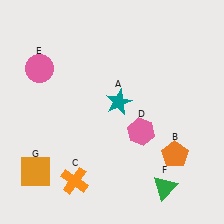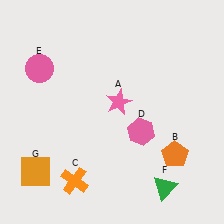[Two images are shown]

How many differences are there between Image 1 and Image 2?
There is 1 difference between the two images.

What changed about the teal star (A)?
In Image 1, A is teal. In Image 2, it changed to pink.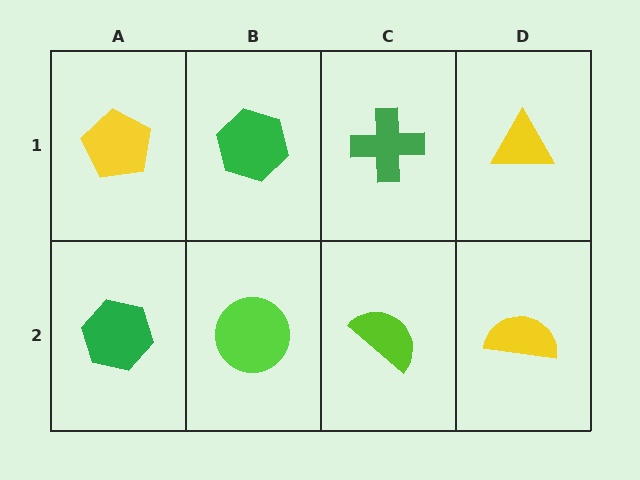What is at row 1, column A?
A yellow pentagon.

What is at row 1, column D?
A yellow triangle.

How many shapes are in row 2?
4 shapes.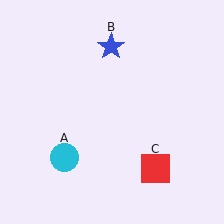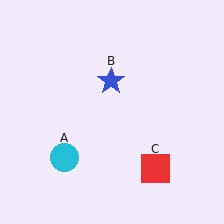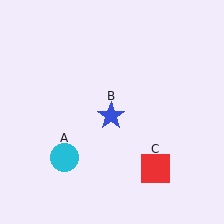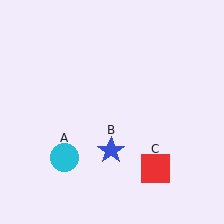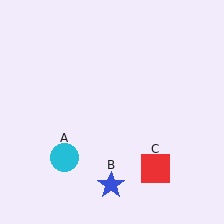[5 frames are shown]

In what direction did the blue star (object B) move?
The blue star (object B) moved down.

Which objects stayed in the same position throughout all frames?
Cyan circle (object A) and red square (object C) remained stationary.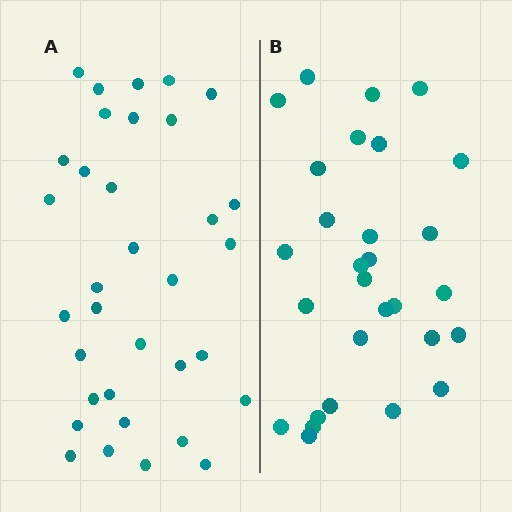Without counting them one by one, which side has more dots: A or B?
Region A (the left region) has more dots.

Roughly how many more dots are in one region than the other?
Region A has about 5 more dots than region B.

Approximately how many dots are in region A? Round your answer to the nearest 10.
About 30 dots. (The exact count is 34, which rounds to 30.)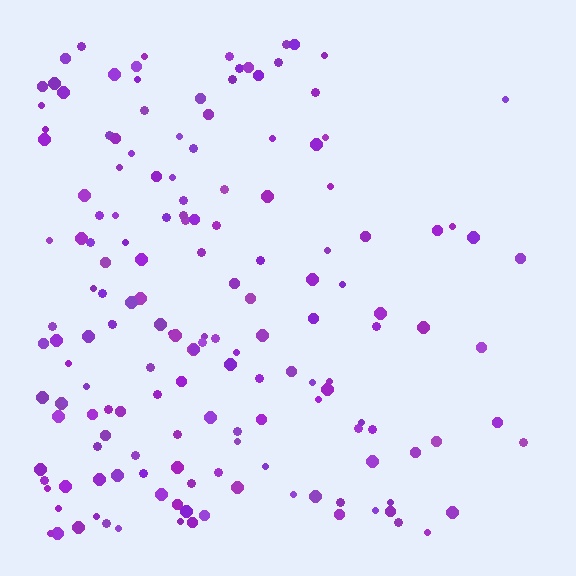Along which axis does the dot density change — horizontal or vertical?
Horizontal.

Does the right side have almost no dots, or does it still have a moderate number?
Still a moderate number, just noticeably fewer than the left.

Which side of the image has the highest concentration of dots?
The left.